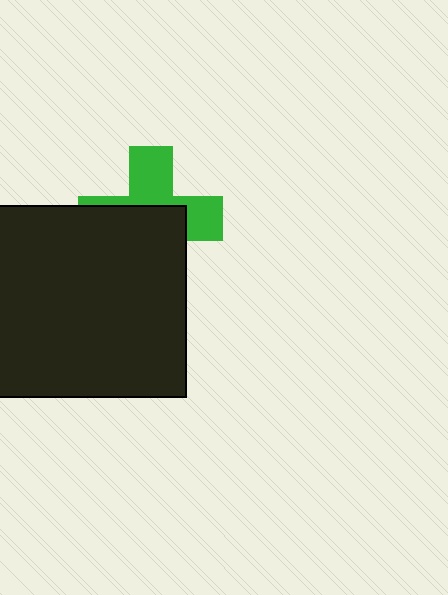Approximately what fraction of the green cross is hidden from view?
Roughly 55% of the green cross is hidden behind the black square.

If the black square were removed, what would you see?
You would see the complete green cross.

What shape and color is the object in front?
The object in front is a black square.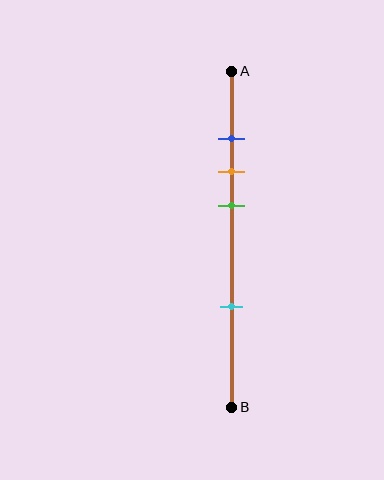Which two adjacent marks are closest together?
The blue and orange marks are the closest adjacent pair.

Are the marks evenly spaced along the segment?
No, the marks are not evenly spaced.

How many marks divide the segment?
There are 4 marks dividing the segment.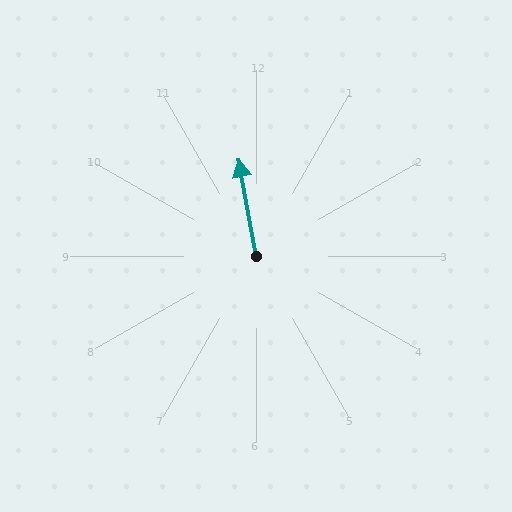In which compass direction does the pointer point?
North.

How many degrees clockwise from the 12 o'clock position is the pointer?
Approximately 350 degrees.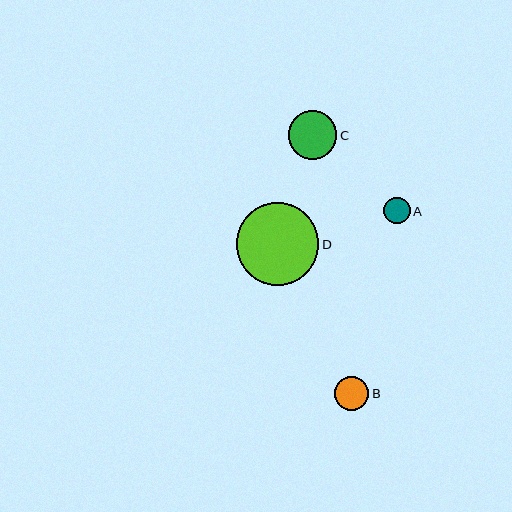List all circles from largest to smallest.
From largest to smallest: D, C, B, A.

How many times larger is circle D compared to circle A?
Circle D is approximately 3.1 times the size of circle A.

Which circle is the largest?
Circle D is the largest with a size of approximately 82 pixels.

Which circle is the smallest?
Circle A is the smallest with a size of approximately 26 pixels.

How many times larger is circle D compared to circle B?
Circle D is approximately 2.4 times the size of circle B.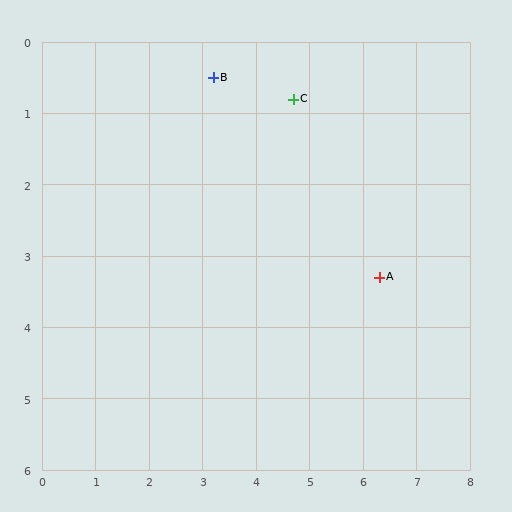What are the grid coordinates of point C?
Point C is at approximately (4.7, 0.8).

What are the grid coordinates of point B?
Point B is at approximately (3.2, 0.5).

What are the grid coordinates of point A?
Point A is at approximately (6.3, 3.3).